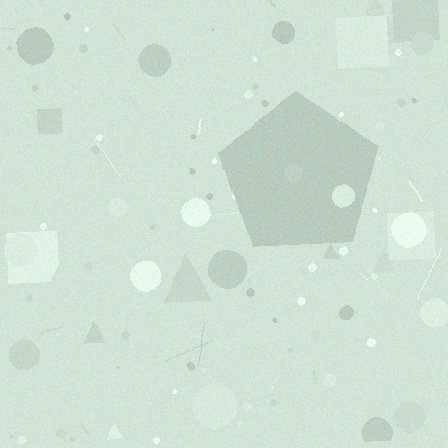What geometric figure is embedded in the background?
A pentagon is embedded in the background.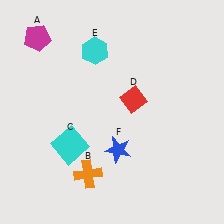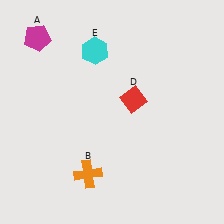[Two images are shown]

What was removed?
The blue star (F), the cyan square (C) were removed in Image 2.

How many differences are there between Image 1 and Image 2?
There are 2 differences between the two images.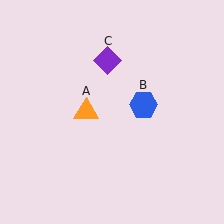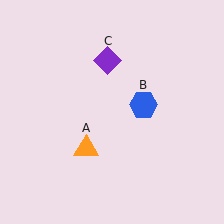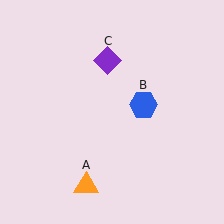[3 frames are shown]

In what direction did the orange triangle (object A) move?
The orange triangle (object A) moved down.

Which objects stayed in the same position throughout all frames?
Blue hexagon (object B) and purple diamond (object C) remained stationary.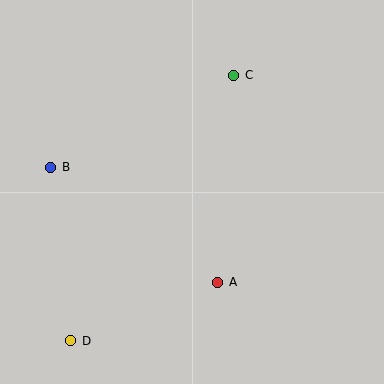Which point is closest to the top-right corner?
Point C is closest to the top-right corner.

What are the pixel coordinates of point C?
Point C is at (234, 75).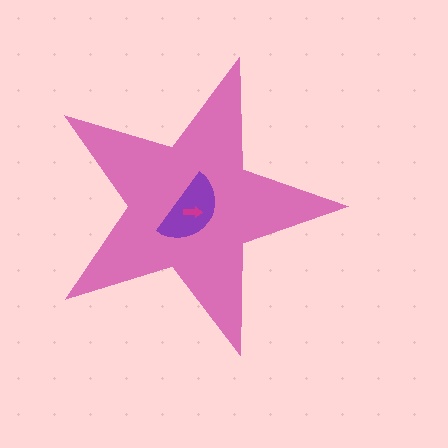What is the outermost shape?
The pink star.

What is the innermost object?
The magenta arrow.